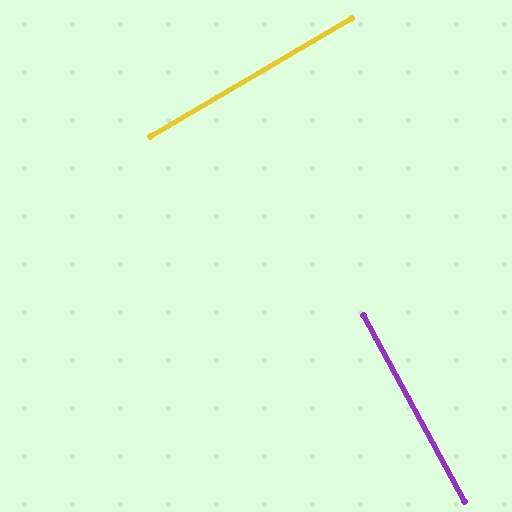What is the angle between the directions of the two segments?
Approximately 88 degrees.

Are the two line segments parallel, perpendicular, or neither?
Perpendicular — they meet at approximately 88°.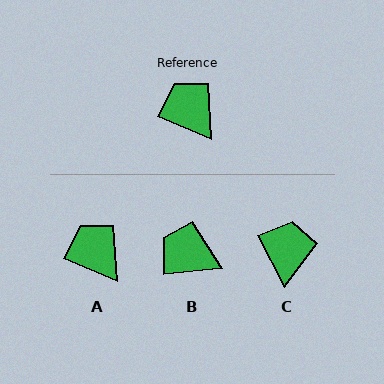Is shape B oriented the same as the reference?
No, it is off by about 28 degrees.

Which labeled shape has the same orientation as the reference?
A.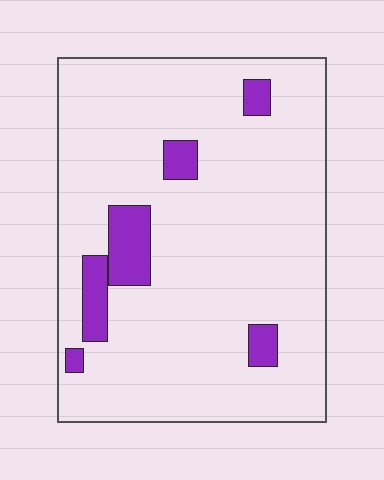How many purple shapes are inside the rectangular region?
6.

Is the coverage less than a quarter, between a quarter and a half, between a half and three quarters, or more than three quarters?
Less than a quarter.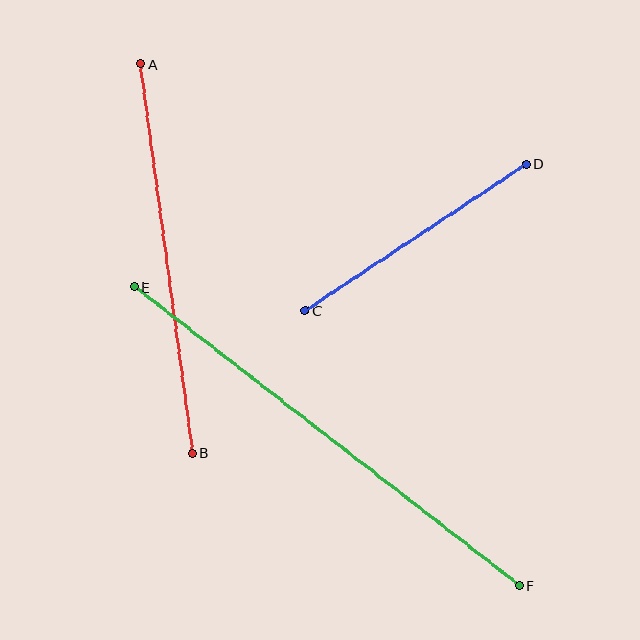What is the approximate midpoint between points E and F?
The midpoint is at approximately (327, 436) pixels.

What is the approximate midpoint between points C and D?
The midpoint is at approximately (416, 237) pixels.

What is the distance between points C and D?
The distance is approximately 265 pixels.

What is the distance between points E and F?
The distance is approximately 487 pixels.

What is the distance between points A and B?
The distance is approximately 393 pixels.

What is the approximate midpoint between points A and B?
The midpoint is at approximately (166, 258) pixels.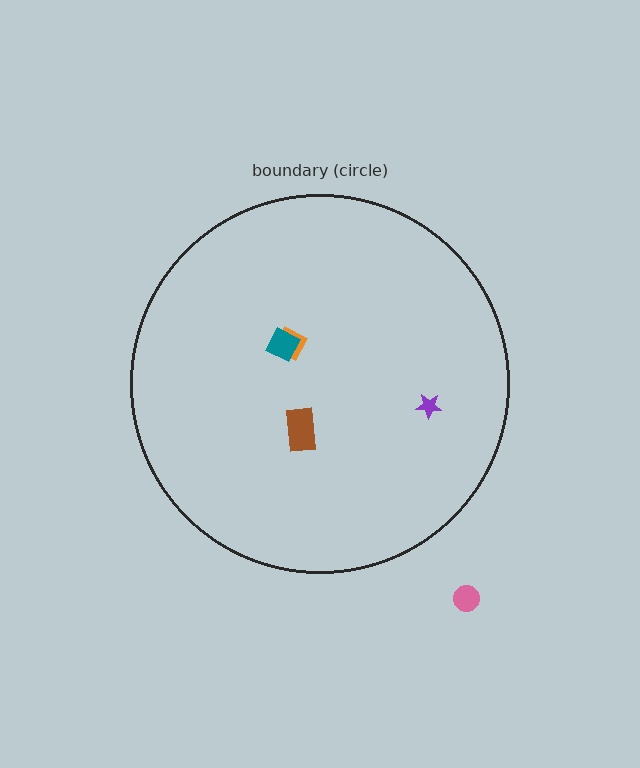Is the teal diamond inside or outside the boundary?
Inside.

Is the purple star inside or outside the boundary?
Inside.